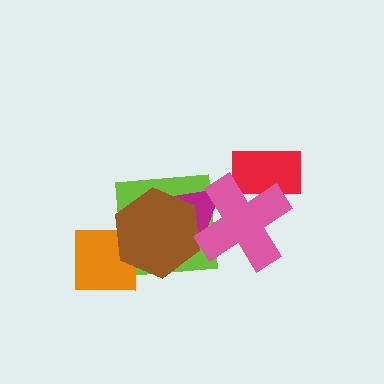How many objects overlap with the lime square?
3 objects overlap with the lime square.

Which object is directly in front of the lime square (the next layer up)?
The magenta triangle is directly in front of the lime square.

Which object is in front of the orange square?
The brown hexagon is in front of the orange square.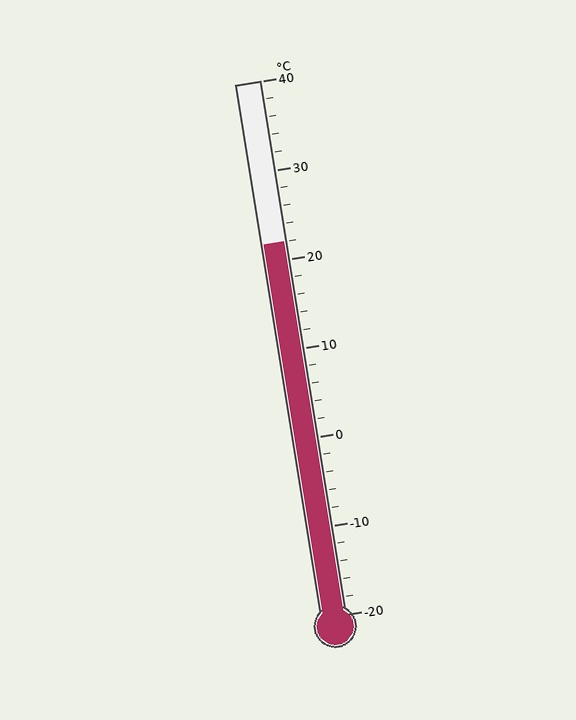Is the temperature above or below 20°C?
The temperature is above 20°C.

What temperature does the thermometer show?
The thermometer shows approximately 22°C.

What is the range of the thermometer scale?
The thermometer scale ranges from -20°C to 40°C.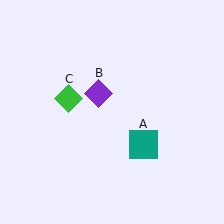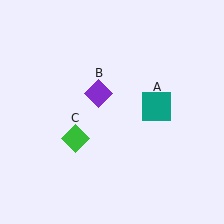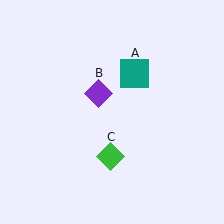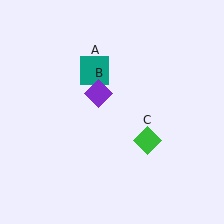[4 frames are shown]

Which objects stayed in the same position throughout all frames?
Purple diamond (object B) remained stationary.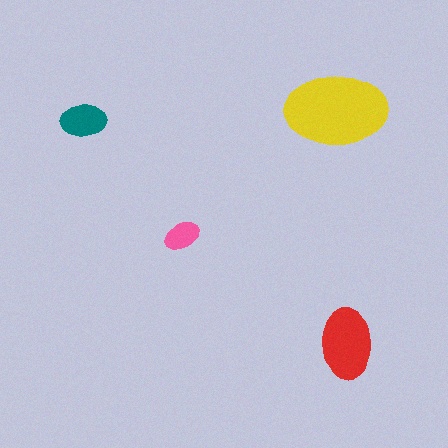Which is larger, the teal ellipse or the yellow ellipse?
The yellow one.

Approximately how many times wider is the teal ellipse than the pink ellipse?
About 1.5 times wider.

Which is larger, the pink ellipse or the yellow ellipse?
The yellow one.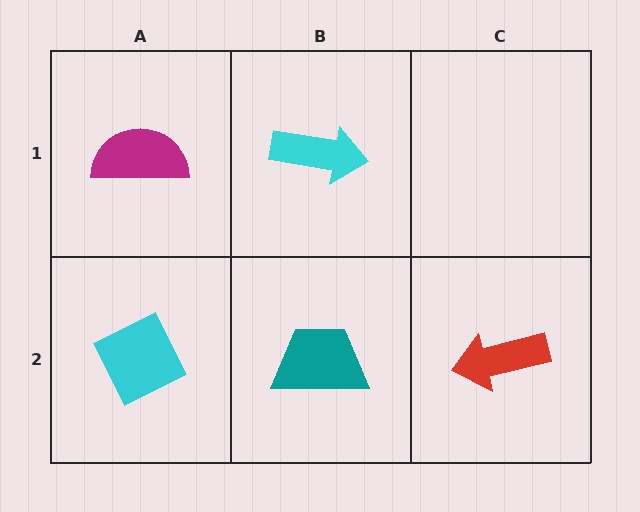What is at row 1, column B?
A cyan arrow.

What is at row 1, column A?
A magenta semicircle.